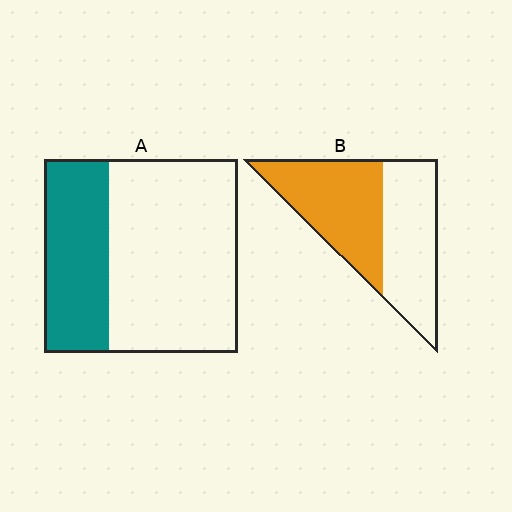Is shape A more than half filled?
No.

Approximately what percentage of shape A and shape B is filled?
A is approximately 35% and B is approximately 50%.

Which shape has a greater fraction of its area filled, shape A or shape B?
Shape B.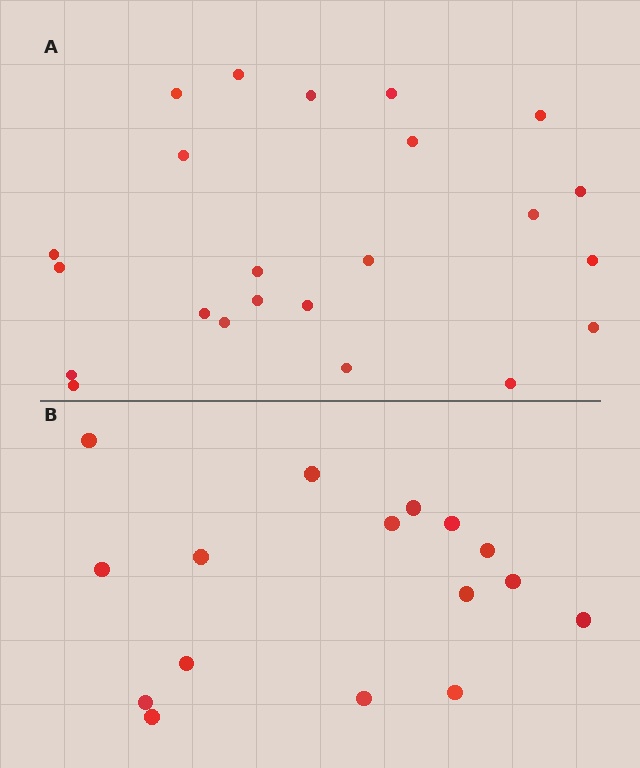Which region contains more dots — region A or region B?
Region A (the top region) has more dots.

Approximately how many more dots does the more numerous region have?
Region A has roughly 8 or so more dots than region B.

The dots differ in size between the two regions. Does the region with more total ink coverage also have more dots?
No. Region B has more total ink coverage because its dots are larger, but region A actually contains more individual dots. Total area can be misleading — the number of items is what matters here.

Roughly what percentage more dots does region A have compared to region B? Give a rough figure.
About 45% more.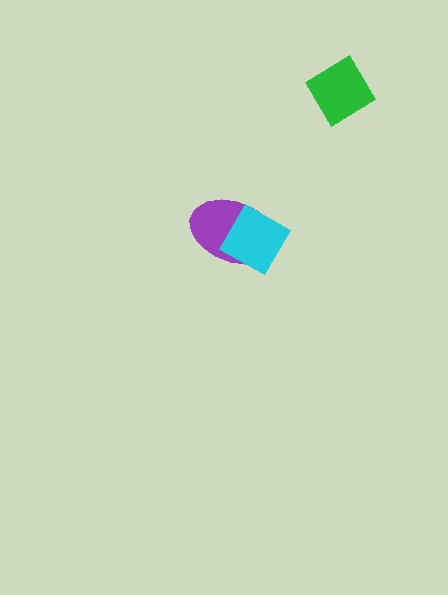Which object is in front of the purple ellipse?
The cyan diamond is in front of the purple ellipse.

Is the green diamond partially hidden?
No, no other shape covers it.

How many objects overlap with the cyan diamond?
1 object overlaps with the cyan diamond.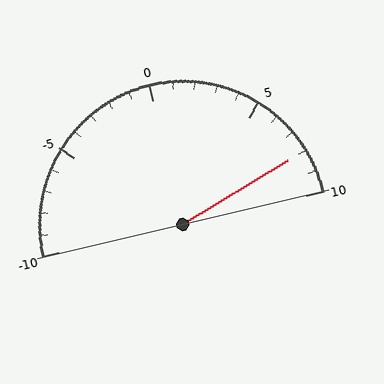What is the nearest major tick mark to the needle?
The nearest major tick mark is 10.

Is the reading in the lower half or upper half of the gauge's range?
The reading is in the upper half of the range (-10 to 10).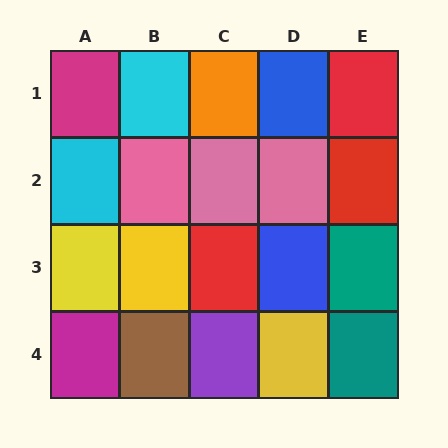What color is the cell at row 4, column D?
Yellow.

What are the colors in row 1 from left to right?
Magenta, cyan, orange, blue, red.